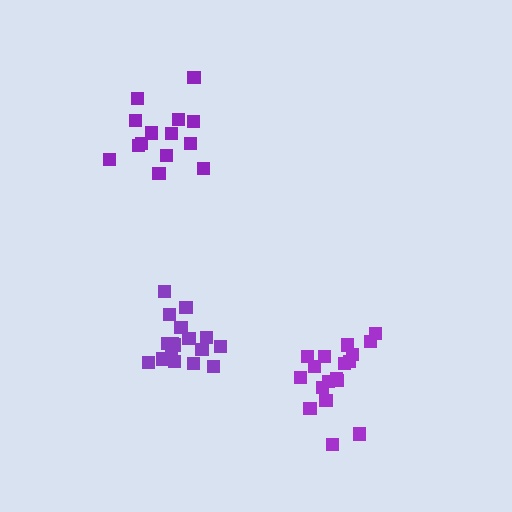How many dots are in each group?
Group 1: 17 dots, Group 2: 14 dots, Group 3: 18 dots (49 total).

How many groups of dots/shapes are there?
There are 3 groups.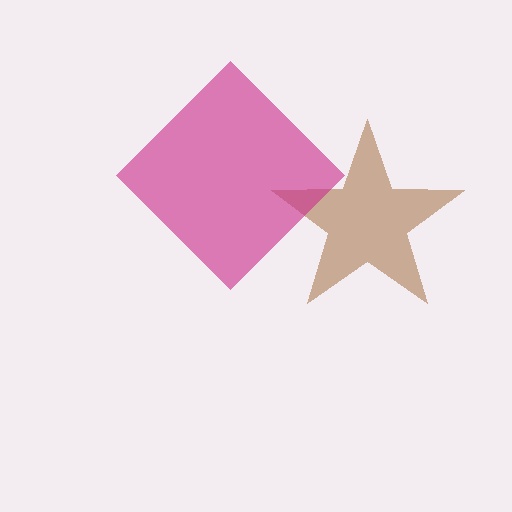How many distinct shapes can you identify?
There are 2 distinct shapes: a brown star, a magenta diamond.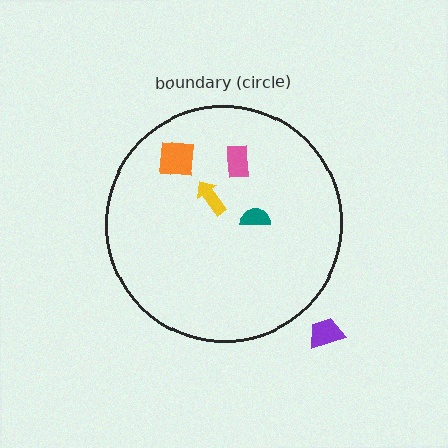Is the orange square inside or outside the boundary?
Inside.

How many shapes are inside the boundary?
4 inside, 1 outside.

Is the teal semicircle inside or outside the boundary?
Inside.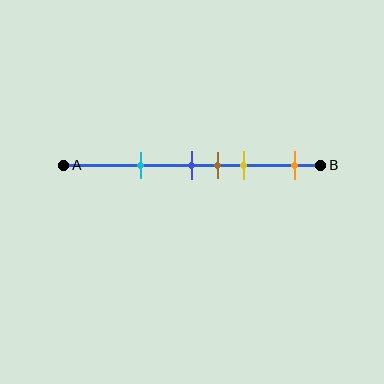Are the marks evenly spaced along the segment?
No, the marks are not evenly spaced.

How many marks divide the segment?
There are 5 marks dividing the segment.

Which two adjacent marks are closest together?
The blue and brown marks are the closest adjacent pair.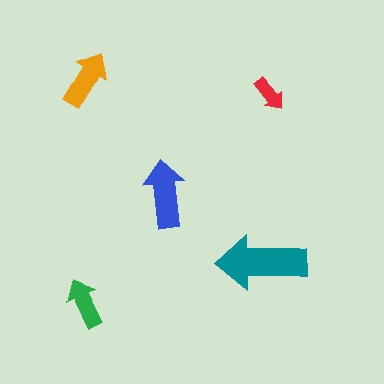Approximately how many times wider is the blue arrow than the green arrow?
About 1.5 times wider.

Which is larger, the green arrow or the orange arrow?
The orange one.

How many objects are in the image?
There are 5 objects in the image.